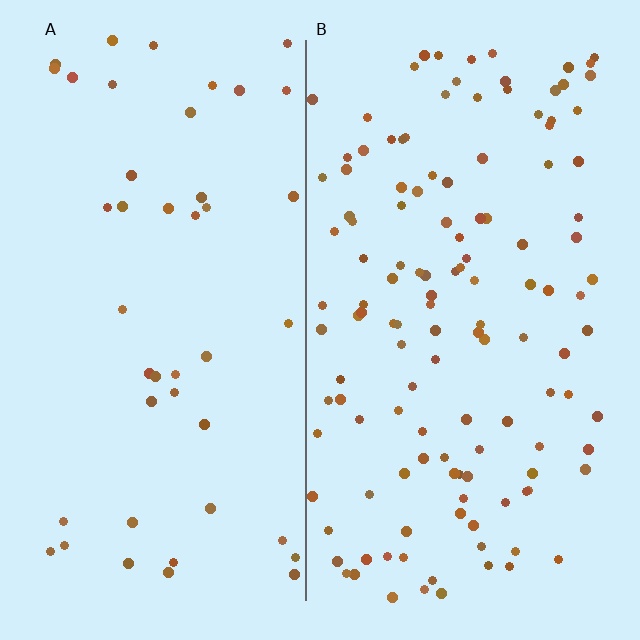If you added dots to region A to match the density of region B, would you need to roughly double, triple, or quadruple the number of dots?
Approximately triple.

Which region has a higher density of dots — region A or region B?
B (the right).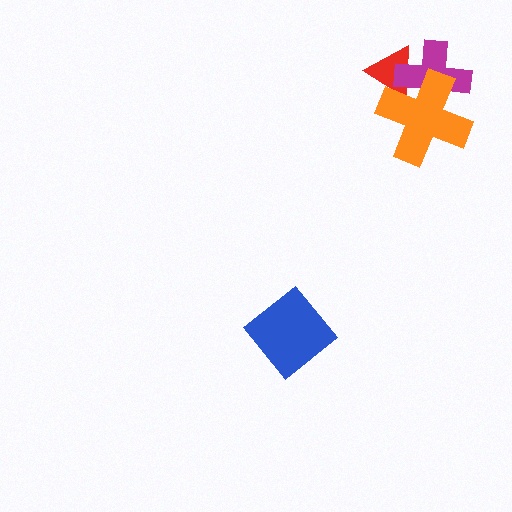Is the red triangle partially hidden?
Yes, it is partially covered by another shape.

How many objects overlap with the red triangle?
2 objects overlap with the red triangle.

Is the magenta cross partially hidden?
Yes, it is partially covered by another shape.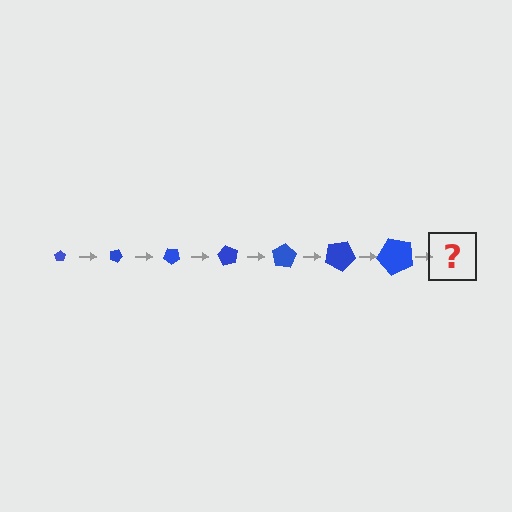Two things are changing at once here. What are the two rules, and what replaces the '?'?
The two rules are that the pentagon grows larger each step and it rotates 20 degrees each step. The '?' should be a pentagon, larger than the previous one and rotated 140 degrees from the start.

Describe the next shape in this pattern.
It should be a pentagon, larger than the previous one and rotated 140 degrees from the start.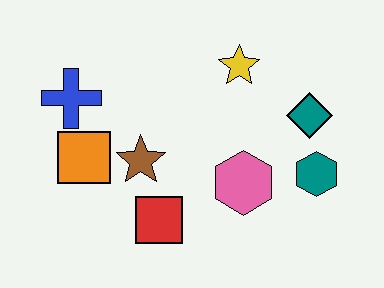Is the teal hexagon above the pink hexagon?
Yes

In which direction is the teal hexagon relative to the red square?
The teal hexagon is to the right of the red square.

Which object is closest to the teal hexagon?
The teal diamond is closest to the teal hexagon.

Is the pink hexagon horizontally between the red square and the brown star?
No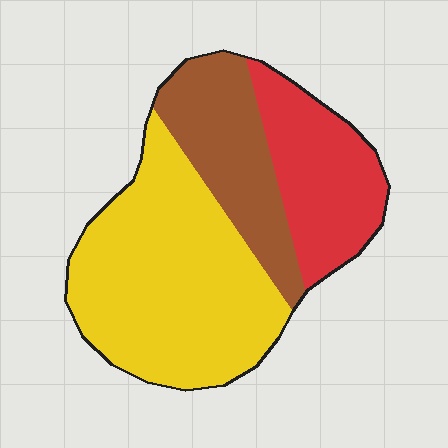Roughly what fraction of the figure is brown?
Brown covers 24% of the figure.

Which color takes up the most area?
Yellow, at roughly 50%.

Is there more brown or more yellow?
Yellow.